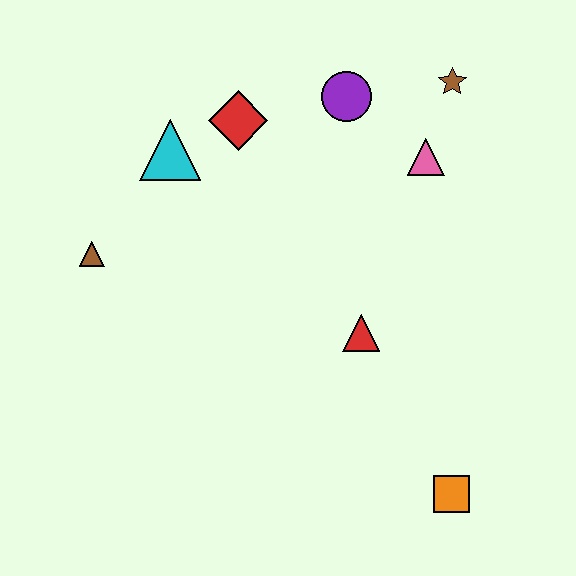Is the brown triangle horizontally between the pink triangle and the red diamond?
No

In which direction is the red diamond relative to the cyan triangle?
The red diamond is to the right of the cyan triangle.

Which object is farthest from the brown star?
The orange square is farthest from the brown star.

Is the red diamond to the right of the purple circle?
No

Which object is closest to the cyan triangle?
The red diamond is closest to the cyan triangle.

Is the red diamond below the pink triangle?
No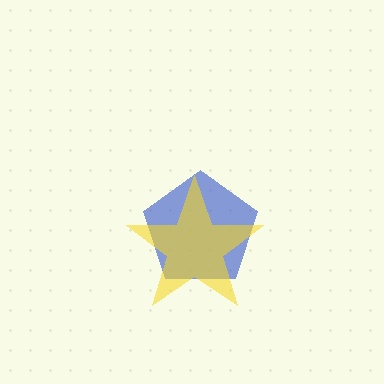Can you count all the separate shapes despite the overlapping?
Yes, there are 2 separate shapes.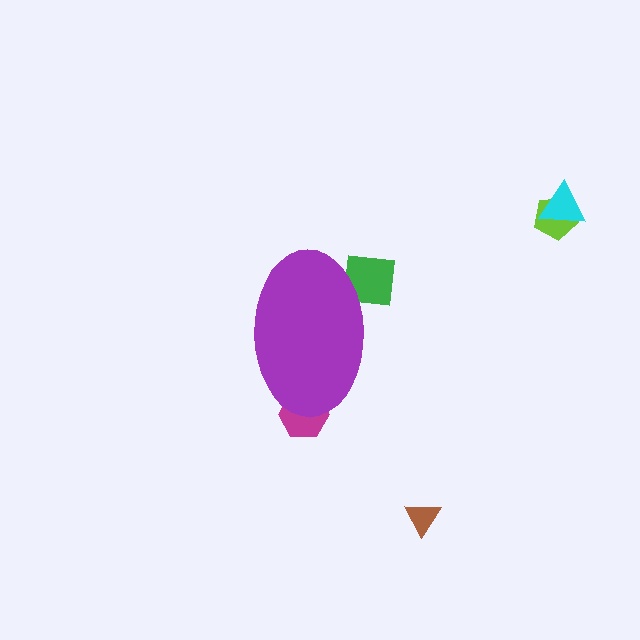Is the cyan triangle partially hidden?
No, the cyan triangle is fully visible.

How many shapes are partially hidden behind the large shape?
2 shapes are partially hidden.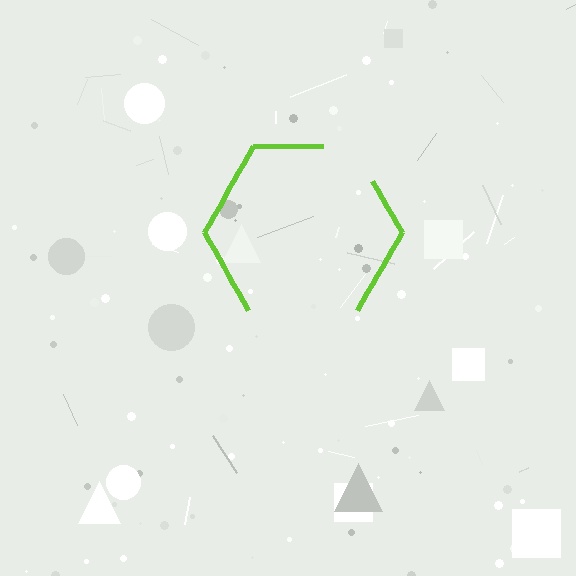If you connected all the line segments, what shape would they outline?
They would outline a hexagon.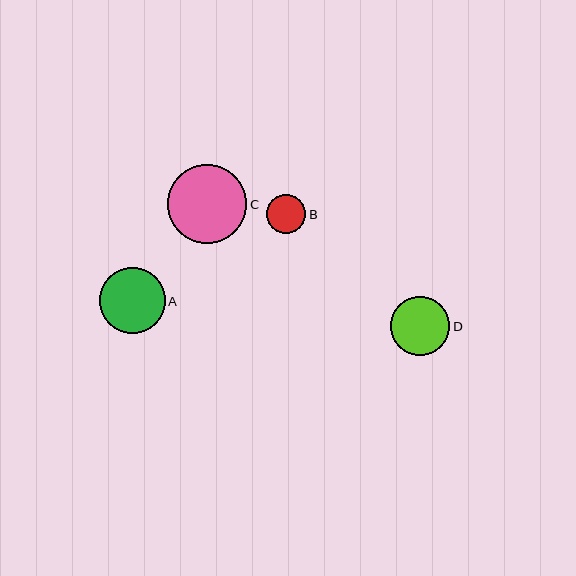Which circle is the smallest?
Circle B is the smallest with a size of approximately 39 pixels.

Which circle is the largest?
Circle C is the largest with a size of approximately 79 pixels.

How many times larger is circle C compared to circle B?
Circle C is approximately 2.0 times the size of circle B.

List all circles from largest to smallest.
From largest to smallest: C, A, D, B.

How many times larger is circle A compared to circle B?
Circle A is approximately 1.7 times the size of circle B.